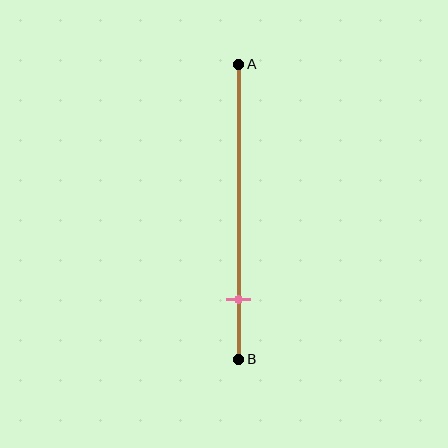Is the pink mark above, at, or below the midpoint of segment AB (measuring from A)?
The pink mark is below the midpoint of segment AB.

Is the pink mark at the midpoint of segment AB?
No, the mark is at about 80% from A, not at the 50% midpoint.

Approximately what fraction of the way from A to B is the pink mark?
The pink mark is approximately 80% of the way from A to B.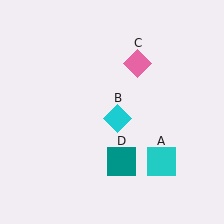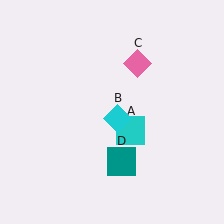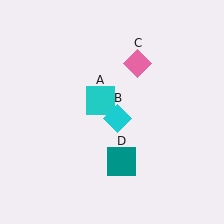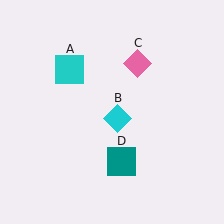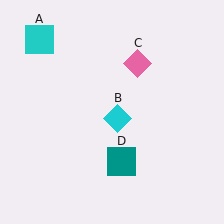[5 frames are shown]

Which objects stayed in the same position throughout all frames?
Cyan diamond (object B) and pink diamond (object C) and teal square (object D) remained stationary.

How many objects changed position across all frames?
1 object changed position: cyan square (object A).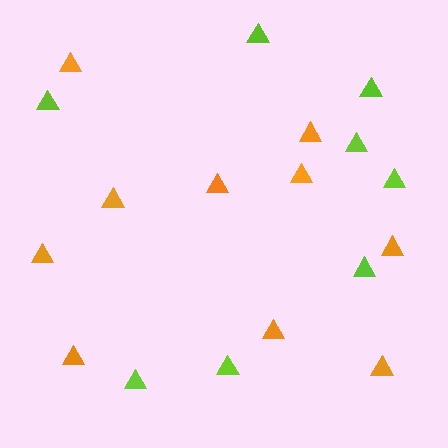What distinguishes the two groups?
There are 2 groups: one group of orange triangles (10) and one group of lime triangles (8).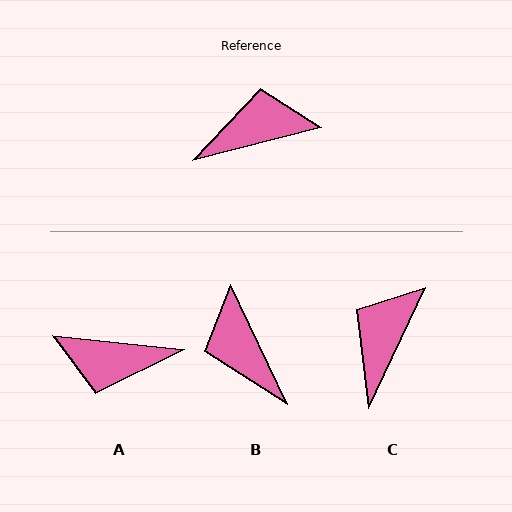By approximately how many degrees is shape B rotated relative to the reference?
Approximately 101 degrees counter-clockwise.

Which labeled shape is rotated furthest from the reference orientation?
A, about 160 degrees away.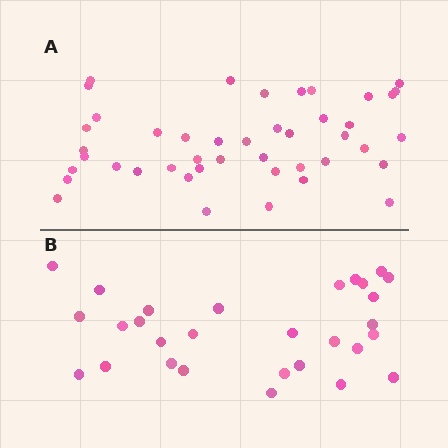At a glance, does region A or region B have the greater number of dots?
Region A (the top region) has more dots.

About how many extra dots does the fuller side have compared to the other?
Region A has approximately 15 more dots than region B.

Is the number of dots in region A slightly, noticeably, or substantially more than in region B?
Region A has substantially more. The ratio is roughly 1.5 to 1.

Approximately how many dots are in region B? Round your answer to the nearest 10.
About 30 dots. (The exact count is 29, which rounds to 30.)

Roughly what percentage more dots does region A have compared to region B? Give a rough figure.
About 50% more.